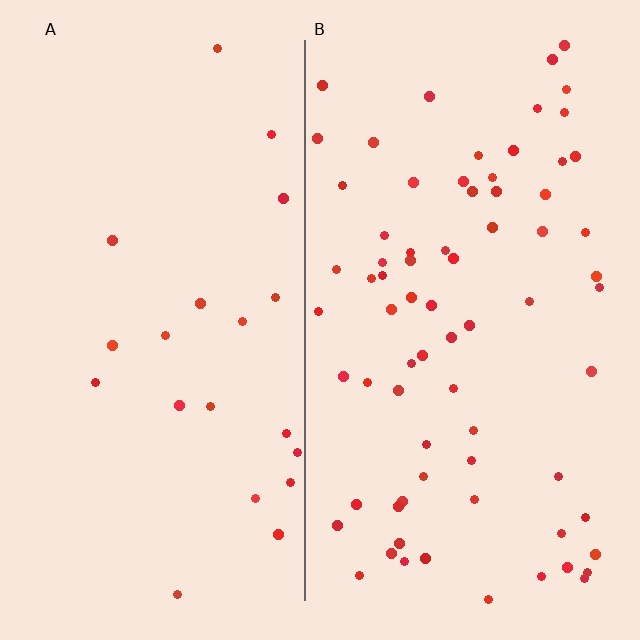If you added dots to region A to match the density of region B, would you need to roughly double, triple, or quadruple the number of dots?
Approximately quadruple.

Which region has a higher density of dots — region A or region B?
B (the right).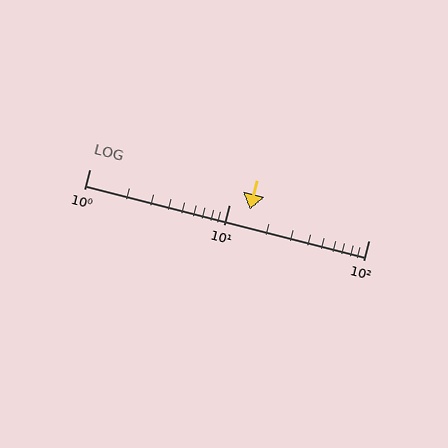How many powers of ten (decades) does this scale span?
The scale spans 2 decades, from 1 to 100.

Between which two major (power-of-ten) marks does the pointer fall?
The pointer is between 10 and 100.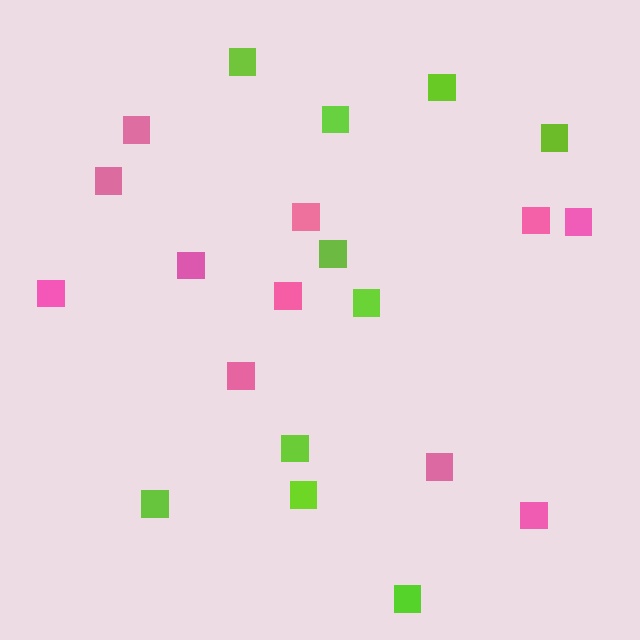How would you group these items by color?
There are 2 groups: one group of lime squares (10) and one group of pink squares (11).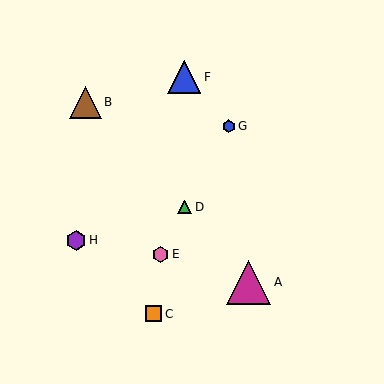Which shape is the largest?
The magenta triangle (labeled A) is the largest.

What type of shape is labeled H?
Shape H is a purple hexagon.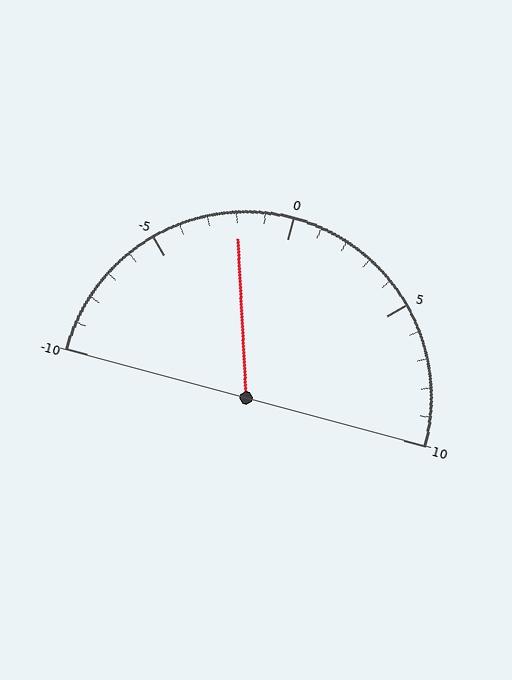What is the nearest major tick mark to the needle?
The nearest major tick mark is 0.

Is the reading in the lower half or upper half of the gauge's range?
The reading is in the lower half of the range (-10 to 10).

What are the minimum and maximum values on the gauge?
The gauge ranges from -10 to 10.